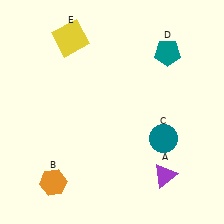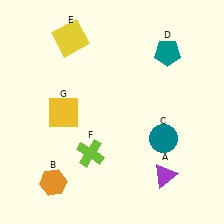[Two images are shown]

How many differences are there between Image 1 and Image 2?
There are 2 differences between the two images.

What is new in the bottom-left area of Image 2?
A lime cross (F) was added in the bottom-left area of Image 2.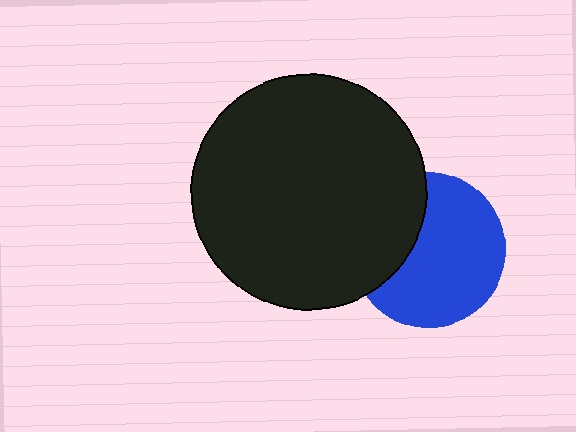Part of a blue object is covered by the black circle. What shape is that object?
It is a circle.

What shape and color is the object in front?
The object in front is a black circle.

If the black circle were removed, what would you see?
You would see the complete blue circle.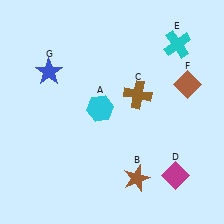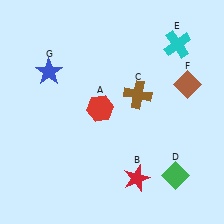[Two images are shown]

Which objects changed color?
A changed from cyan to red. B changed from brown to red. D changed from magenta to green.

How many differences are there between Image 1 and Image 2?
There are 3 differences between the two images.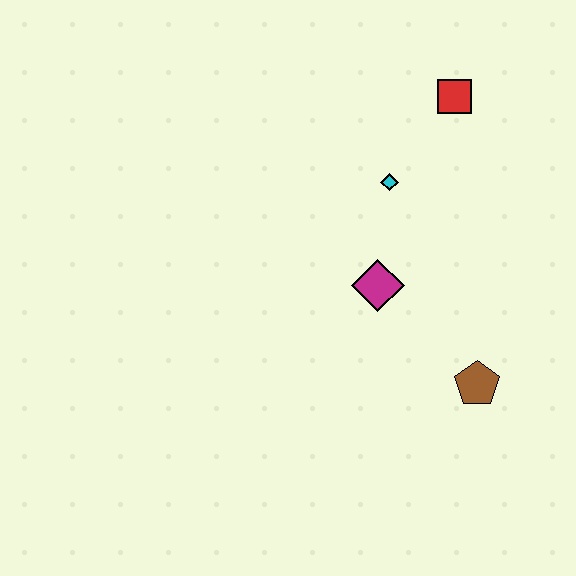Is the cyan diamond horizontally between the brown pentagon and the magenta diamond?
Yes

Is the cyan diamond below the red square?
Yes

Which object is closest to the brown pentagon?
The magenta diamond is closest to the brown pentagon.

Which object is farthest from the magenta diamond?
The red square is farthest from the magenta diamond.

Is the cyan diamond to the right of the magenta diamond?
Yes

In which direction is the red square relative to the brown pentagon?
The red square is above the brown pentagon.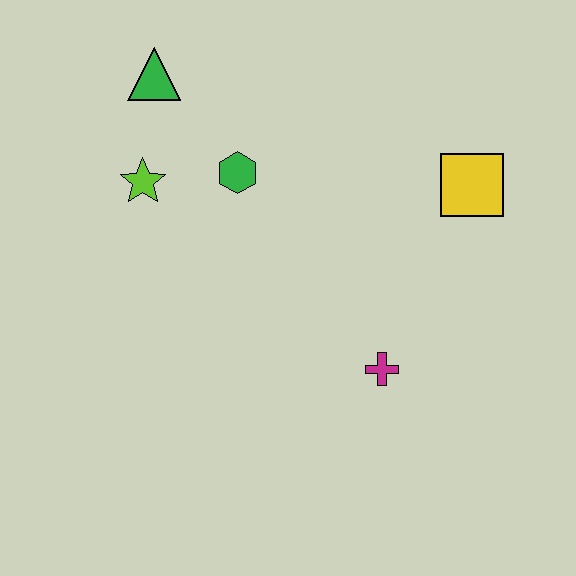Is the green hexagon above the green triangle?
No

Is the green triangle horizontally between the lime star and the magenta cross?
Yes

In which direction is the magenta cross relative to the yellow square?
The magenta cross is below the yellow square.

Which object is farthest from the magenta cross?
The green triangle is farthest from the magenta cross.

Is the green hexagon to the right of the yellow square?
No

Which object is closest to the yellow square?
The magenta cross is closest to the yellow square.